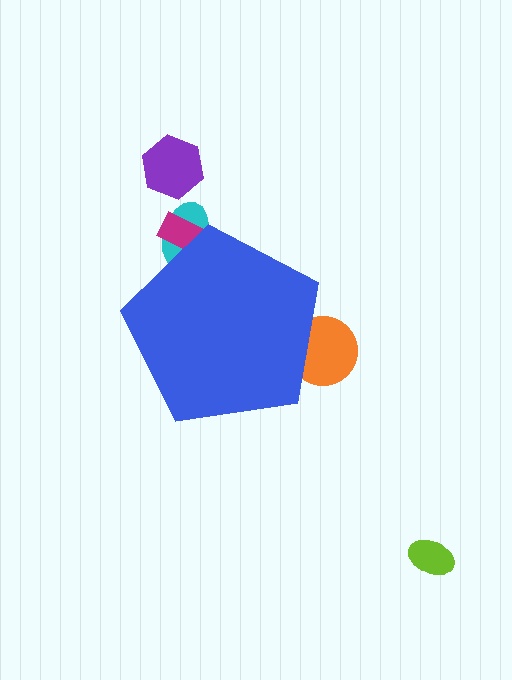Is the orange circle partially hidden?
Yes, the orange circle is partially hidden behind the blue pentagon.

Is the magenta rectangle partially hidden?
Yes, the magenta rectangle is partially hidden behind the blue pentagon.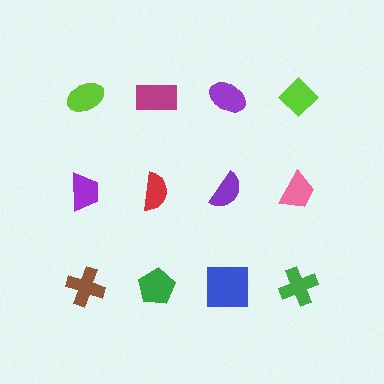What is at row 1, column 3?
A purple ellipse.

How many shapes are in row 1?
4 shapes.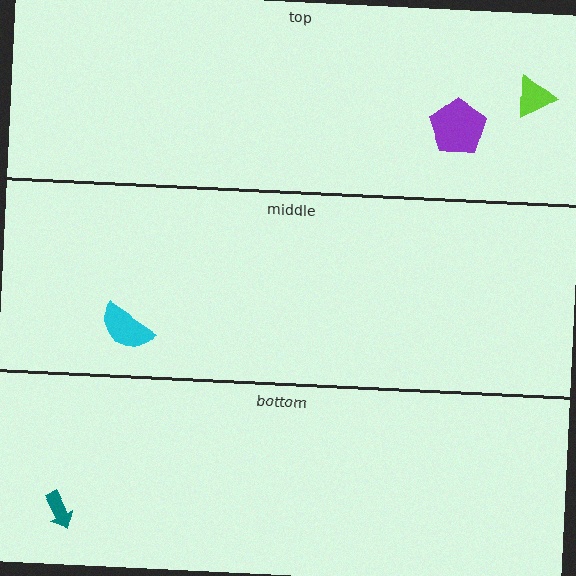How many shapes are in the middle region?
1.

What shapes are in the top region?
The purple pentagon, the lime triangle.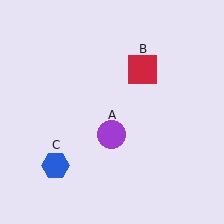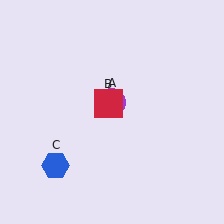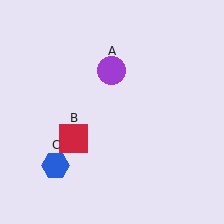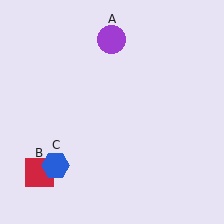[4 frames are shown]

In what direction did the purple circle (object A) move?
The purple circle (object A) moved up.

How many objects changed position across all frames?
2 objects changed position: purple circle (object A), red square (object B).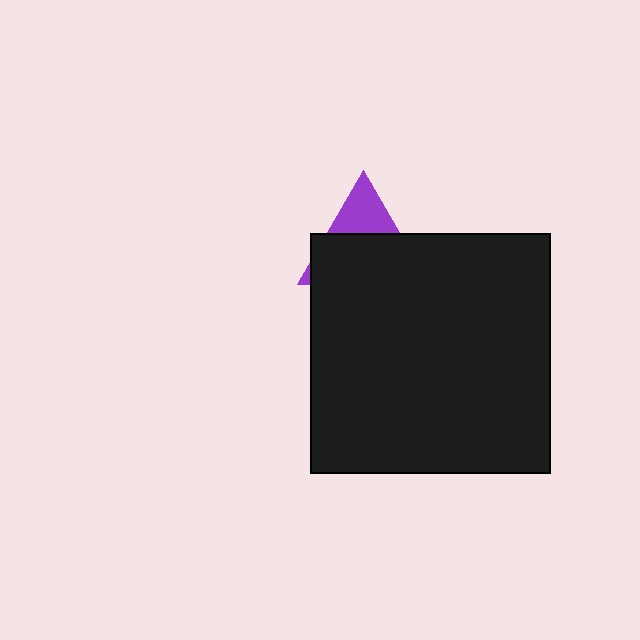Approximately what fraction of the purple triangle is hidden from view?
Roughly 68% of the purple triangle is hidden behind the black square.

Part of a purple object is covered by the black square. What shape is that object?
It is a triangle.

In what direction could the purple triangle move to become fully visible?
The purple triangle could move up. That would shift it out from behind the black square entirely.